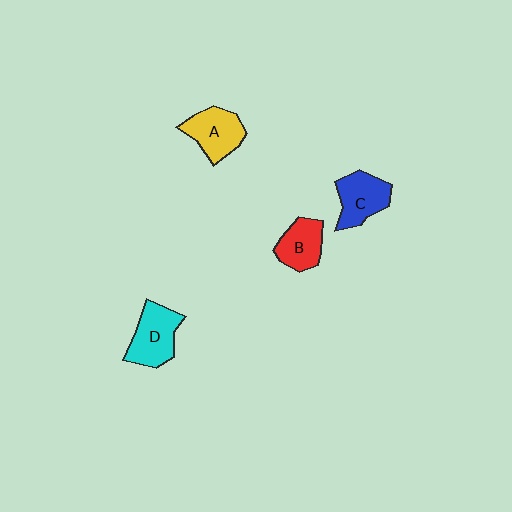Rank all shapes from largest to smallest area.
From largest to smallest: D (cyan), A (yellow), C (blue), B (red).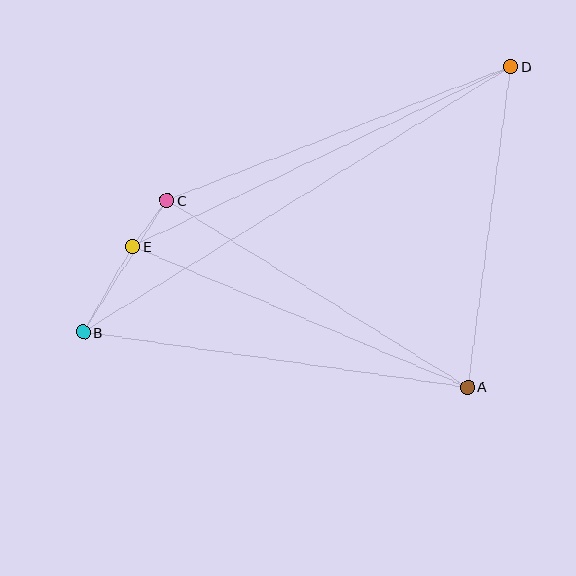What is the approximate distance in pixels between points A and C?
The distance between A and C is approximately 354 pixels.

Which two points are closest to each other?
Points C and E are closest to each other.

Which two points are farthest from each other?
Points B and D are farthest from each other.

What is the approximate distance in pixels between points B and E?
The distance between B and E is approximately 99 pixels.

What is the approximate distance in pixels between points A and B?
The distance between A and B is approximately 389 pixels.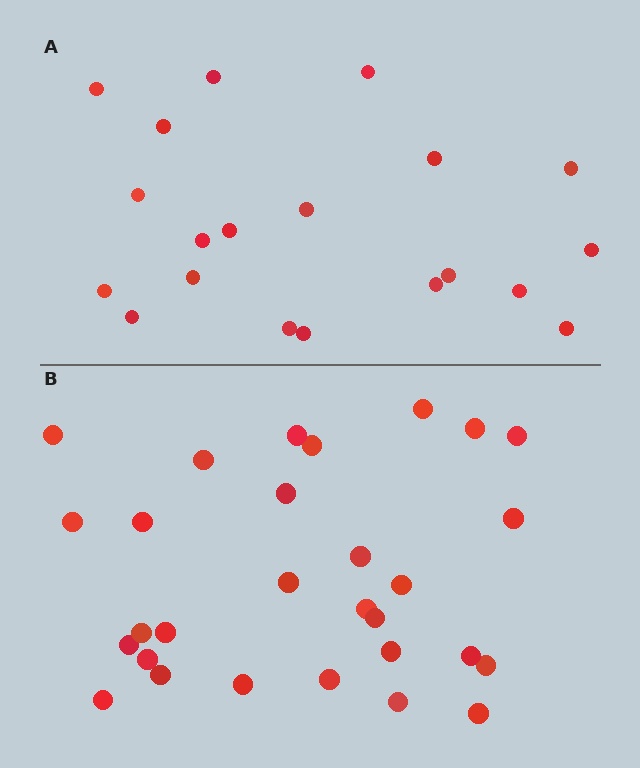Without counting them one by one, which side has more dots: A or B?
Region B (the bottom region) has more dots.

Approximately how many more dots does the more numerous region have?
Region B has roughly 8 or so more dots than region A.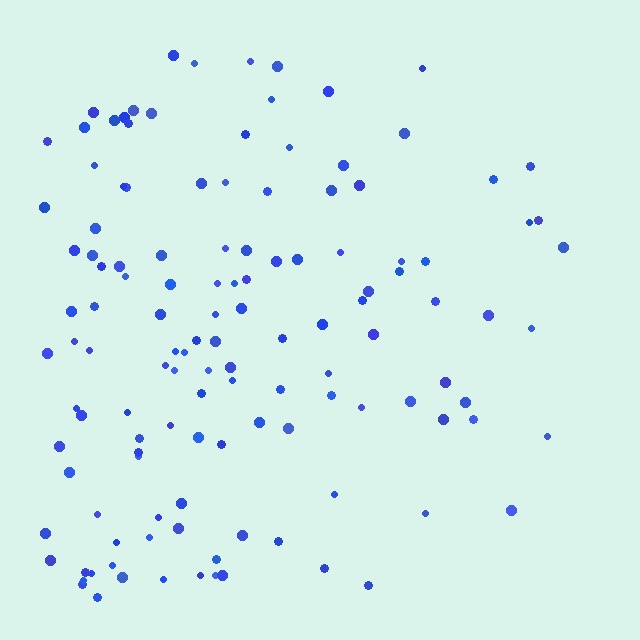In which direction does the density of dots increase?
From right to left, with the left side densest.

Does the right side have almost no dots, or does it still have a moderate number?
Still a moderate number, just noticeably fewer than the left.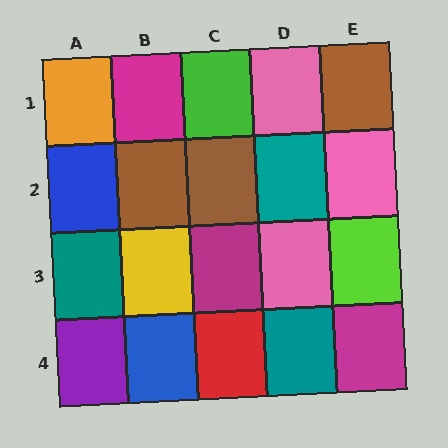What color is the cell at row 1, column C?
Green.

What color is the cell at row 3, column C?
Magenta.